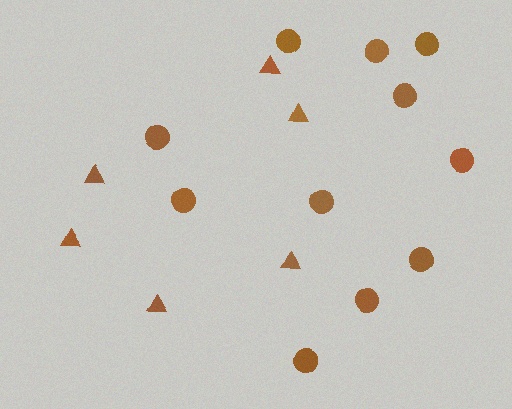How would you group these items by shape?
There are 2 groups: one group of triangles (6) and one group of circles (11).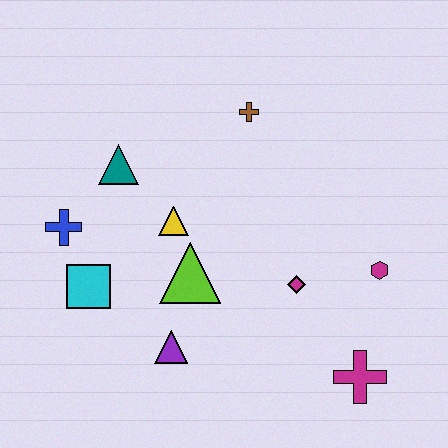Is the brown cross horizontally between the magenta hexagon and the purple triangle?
Yes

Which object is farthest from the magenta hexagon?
The blue cross is farthest from the magenta hexagon.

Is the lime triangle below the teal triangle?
Yes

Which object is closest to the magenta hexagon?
The magenta diamond is closest to the magenta hexagon.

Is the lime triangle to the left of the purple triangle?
No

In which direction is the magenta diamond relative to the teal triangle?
The magenta diamond is to the right of the teal triangle.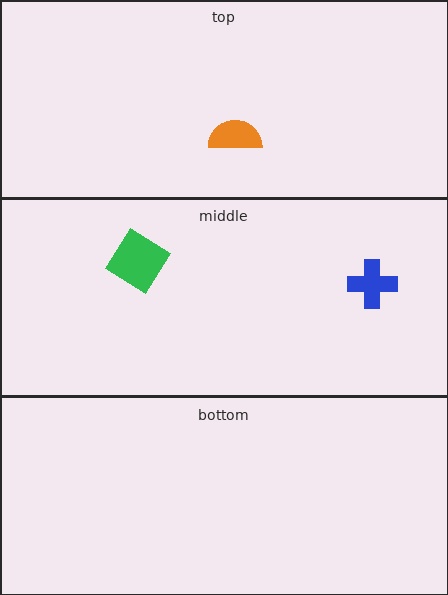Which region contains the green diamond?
The middle region.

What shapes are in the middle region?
The blue cross, the green diamond.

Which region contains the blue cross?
The middle region.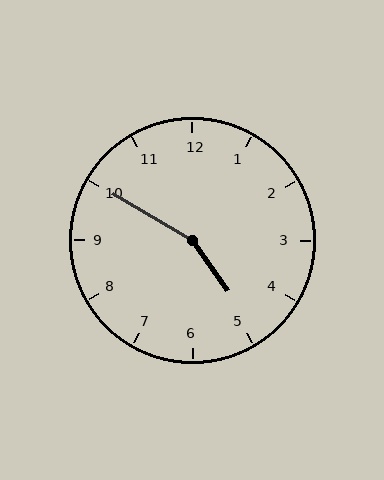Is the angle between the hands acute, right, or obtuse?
It is obtuse.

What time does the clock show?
4:50.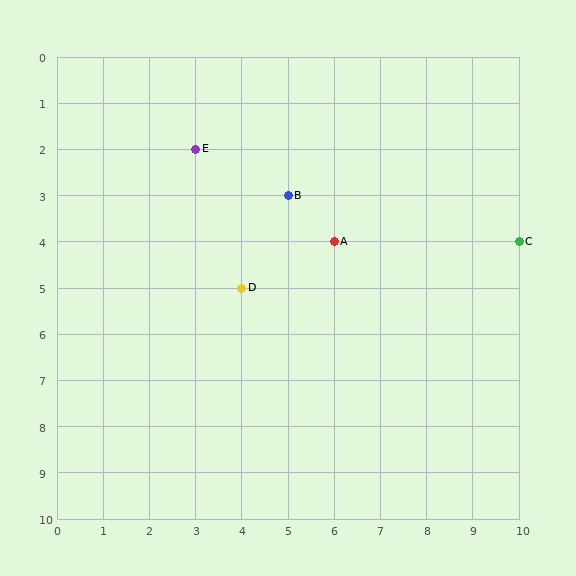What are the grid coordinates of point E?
Point E is at grid coordinates (3, 2).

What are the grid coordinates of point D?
Point D is at grid coordinates (4, 5).